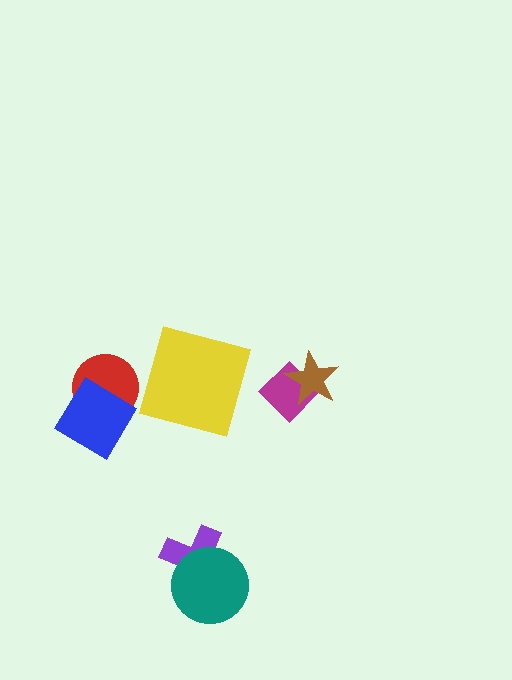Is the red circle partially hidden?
Yes, it is partially covered by another shape.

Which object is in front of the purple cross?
The teal circle is in front of the purple cross.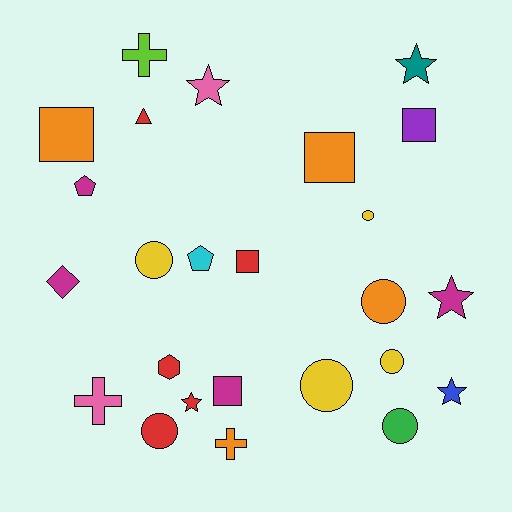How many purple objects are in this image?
There is 1 purple object.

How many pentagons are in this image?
There are 2 pentagons.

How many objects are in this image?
There are 25 objects.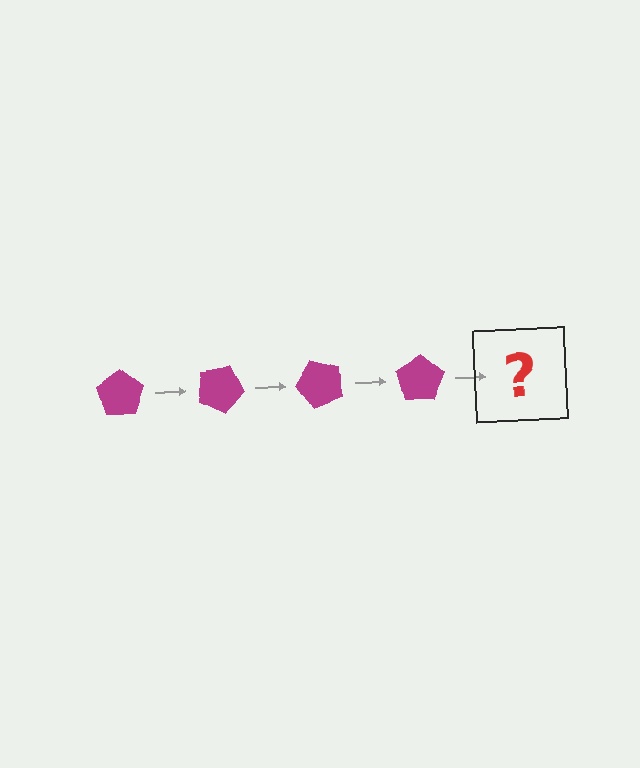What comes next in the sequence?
The next element should be a magenta pentagon rotated 100 degrees.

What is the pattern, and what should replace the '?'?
The pattern is that the pentagon rotates 25 degrees each step. The '?' should be a magenta pentagon rotated 100 degrees.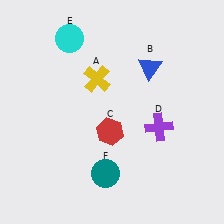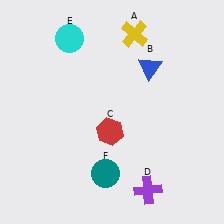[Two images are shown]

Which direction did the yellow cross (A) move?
The yellow cross (A) moved up.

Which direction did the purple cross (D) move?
The purple cross (D) moved down.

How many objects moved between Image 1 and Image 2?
2 objects moved between the two images.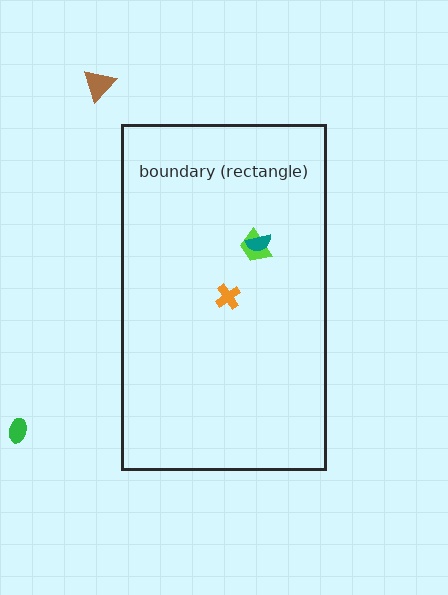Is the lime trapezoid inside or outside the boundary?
Inside.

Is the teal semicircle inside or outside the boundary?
Inside.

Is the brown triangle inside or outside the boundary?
Outside.